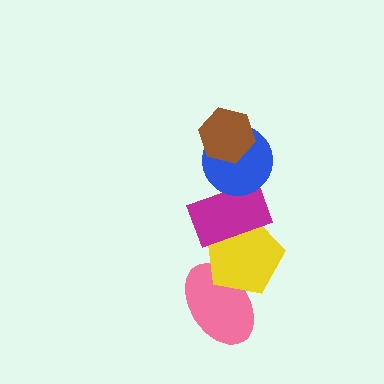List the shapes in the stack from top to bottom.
From top to bottom: the brown hexagon, the blue circle, the magenta rectangle, the yellow pentagon, the pink ellipse.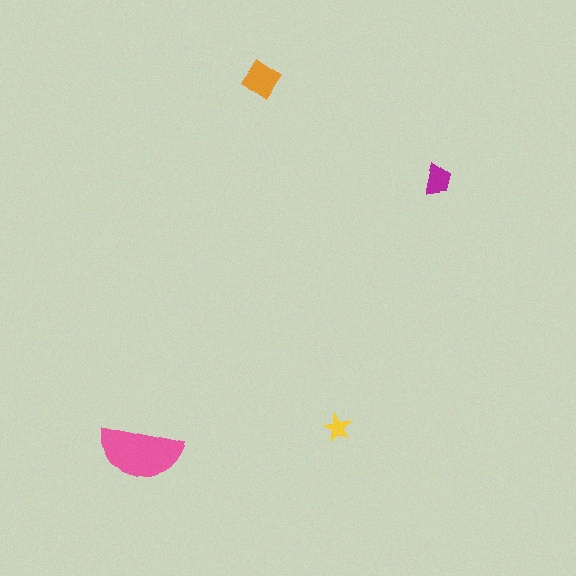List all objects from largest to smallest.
The pink semicircle, the orange diamond, the magenta trapezoid, the yellow star.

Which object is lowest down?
The pink semicircle is bottommost.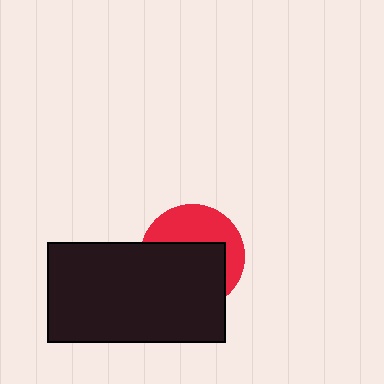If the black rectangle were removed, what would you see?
You would see the complete red circle.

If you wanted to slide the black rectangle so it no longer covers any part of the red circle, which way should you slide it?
Slide it down — that is the most direct way to separate the two shapes.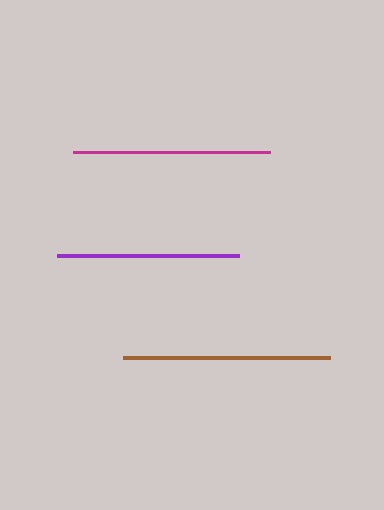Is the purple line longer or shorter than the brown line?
The brown line is longer than the purple line.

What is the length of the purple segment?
The purple segment is approximately 182 pixels long.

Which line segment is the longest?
The brown line is the longest at approximately 207 pixels.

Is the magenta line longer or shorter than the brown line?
The brown line is longer than the magenta line.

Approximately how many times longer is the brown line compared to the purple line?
The brown line is approximately 1.1 times the length of the purple line.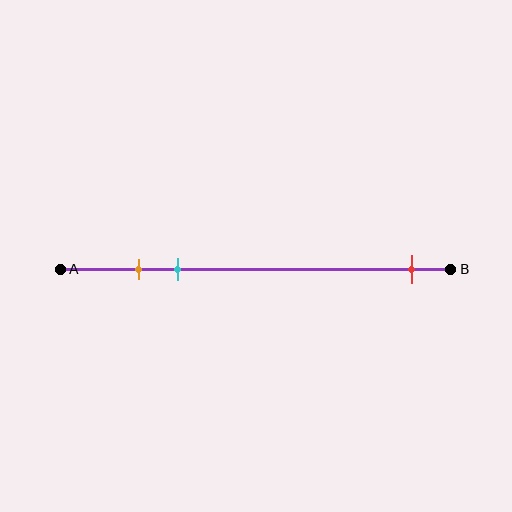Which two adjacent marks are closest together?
The orange and cyan marks are the closest adjacent pair.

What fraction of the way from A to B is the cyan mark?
The cyan mark is approximately 30% (0.3) of the way from A to B.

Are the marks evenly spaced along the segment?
No, the marks are not evenly spaced.